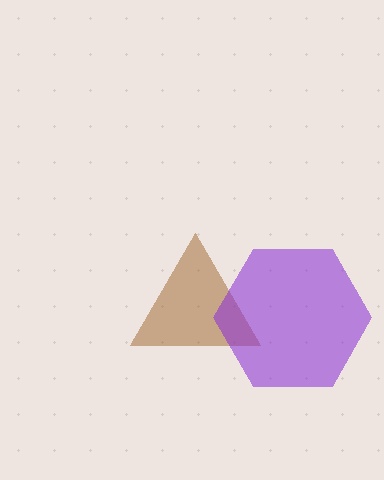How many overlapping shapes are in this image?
There are 2 overlapping shapes in the image.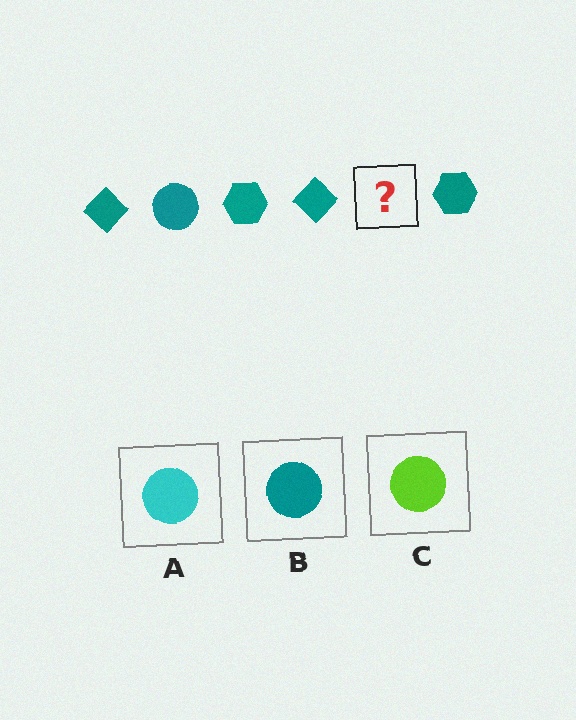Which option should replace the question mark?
Option B.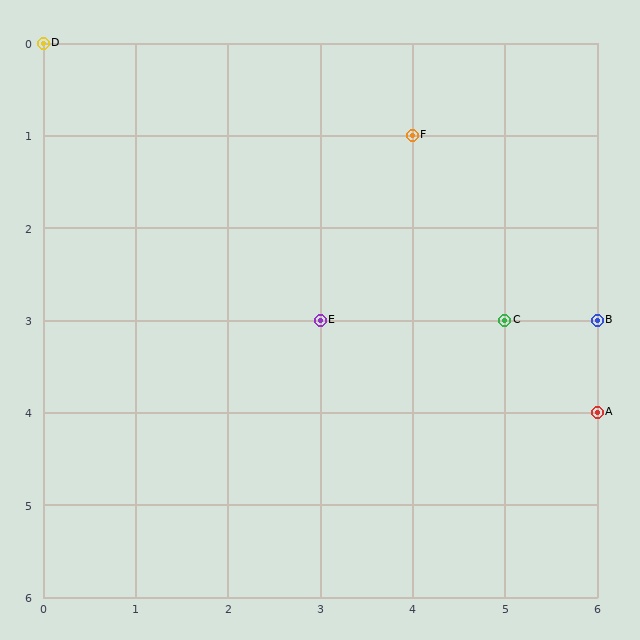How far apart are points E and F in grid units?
Points E and F are 1 column and 2 rows apart (about 2.2 grid units diagonally).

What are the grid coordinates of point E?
Point E is at grid coordinates (3, 3).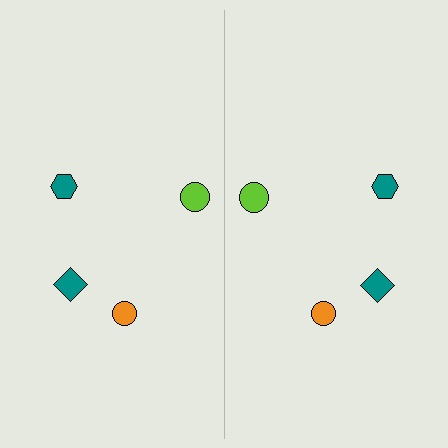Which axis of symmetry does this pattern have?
The pattern has a vertical axis of symmetry running through the center of the image.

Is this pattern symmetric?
Yes, this pattern has bilateral (reflection) symmetry.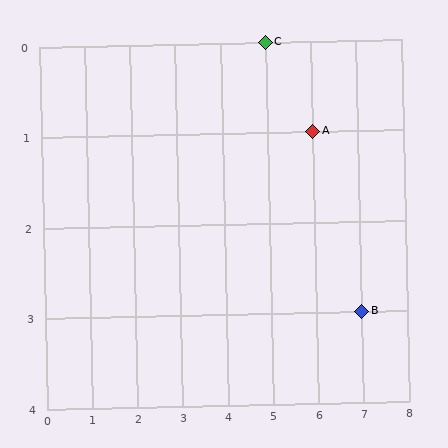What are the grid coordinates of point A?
Point A is at grid coordinates (6, 1).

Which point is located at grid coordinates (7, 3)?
Point B is at (7, 3).